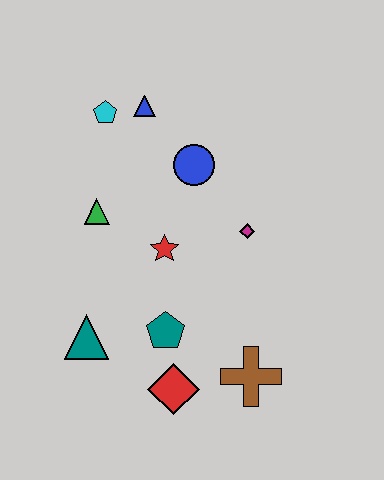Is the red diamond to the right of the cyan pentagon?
Yes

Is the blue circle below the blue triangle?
Yes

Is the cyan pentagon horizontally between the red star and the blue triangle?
No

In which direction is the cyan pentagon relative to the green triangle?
The cyan pentagon is above the green triangle.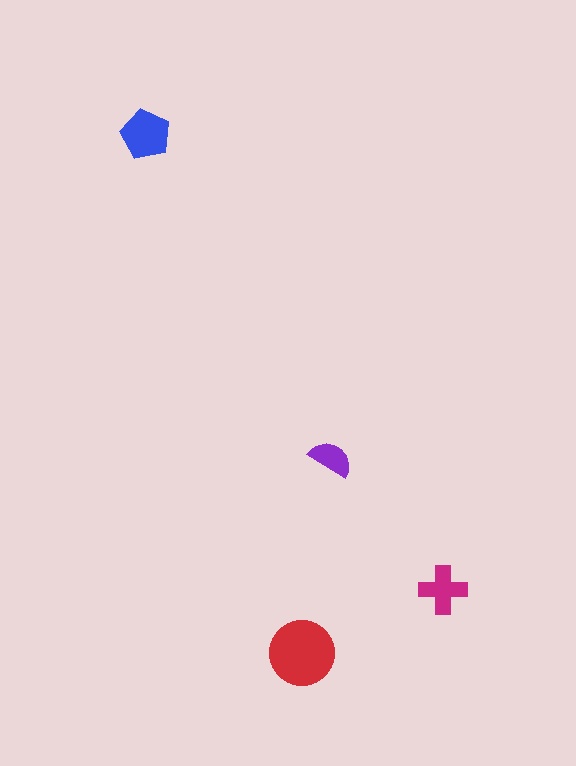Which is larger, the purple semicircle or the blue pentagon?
The blue pentagon.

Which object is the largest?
The red circle.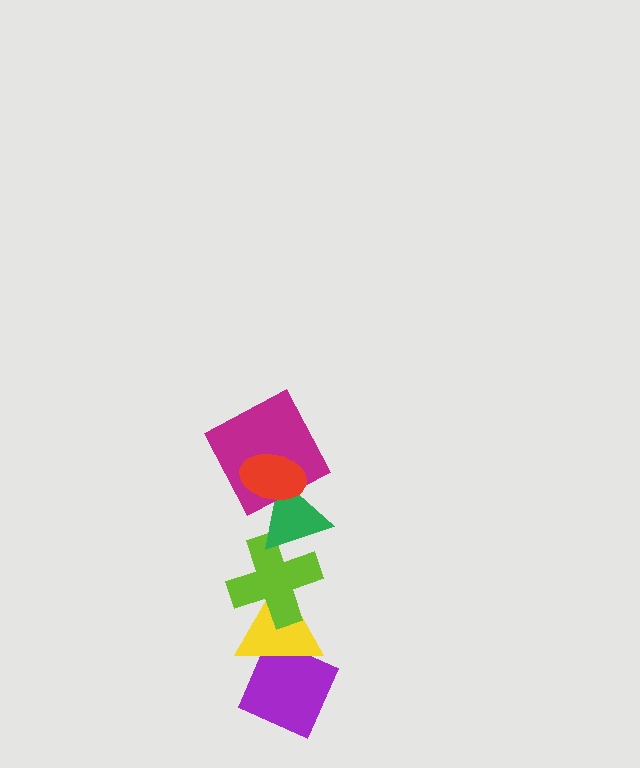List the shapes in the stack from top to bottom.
From top to bottom: the red ellipse, the magenta square, the green triangle, the lime cross, the yellow triangle, the purple diamond.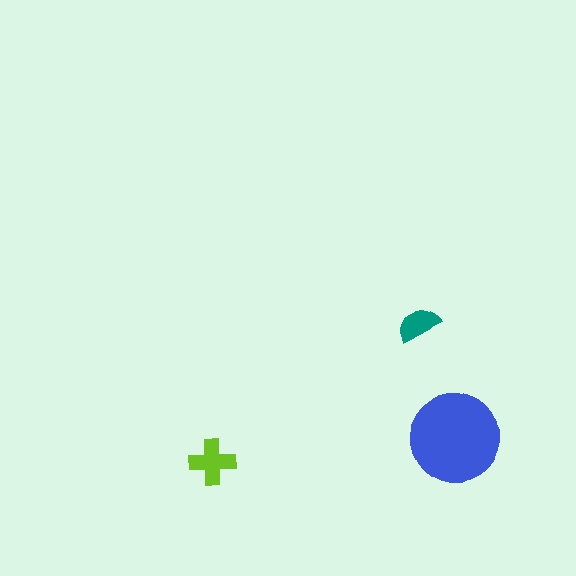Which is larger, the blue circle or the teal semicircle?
The blue circle.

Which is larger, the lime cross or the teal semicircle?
The lime cross.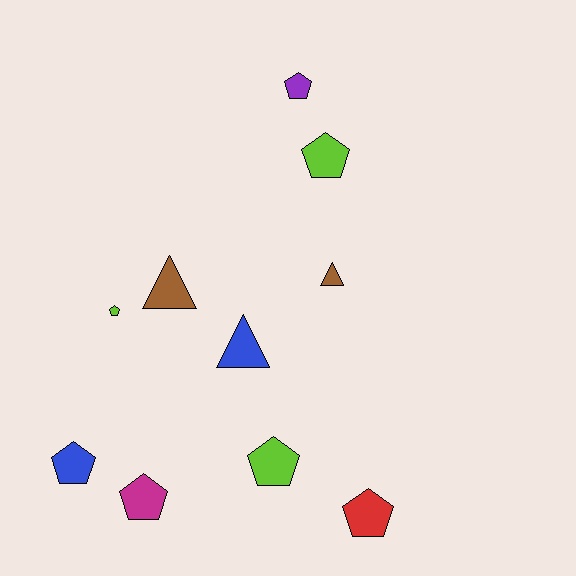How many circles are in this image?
There are no circles.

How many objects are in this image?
There are 10 objects.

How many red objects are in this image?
There is 1 red object.